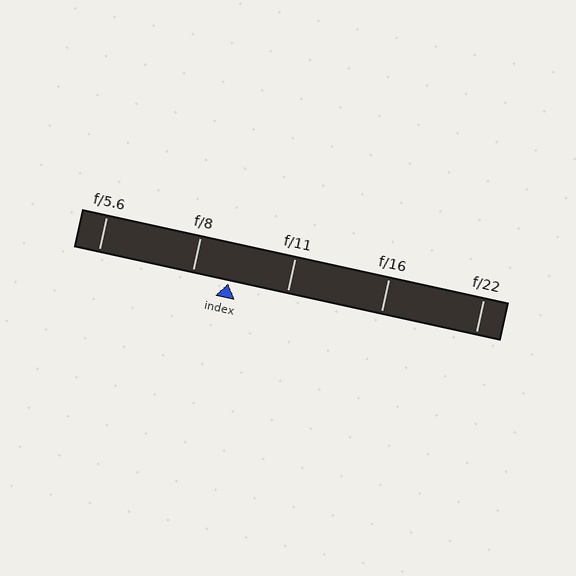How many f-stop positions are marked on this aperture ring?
There are 5 f-stop positions marked.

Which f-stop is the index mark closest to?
The index mark is closest to f/8.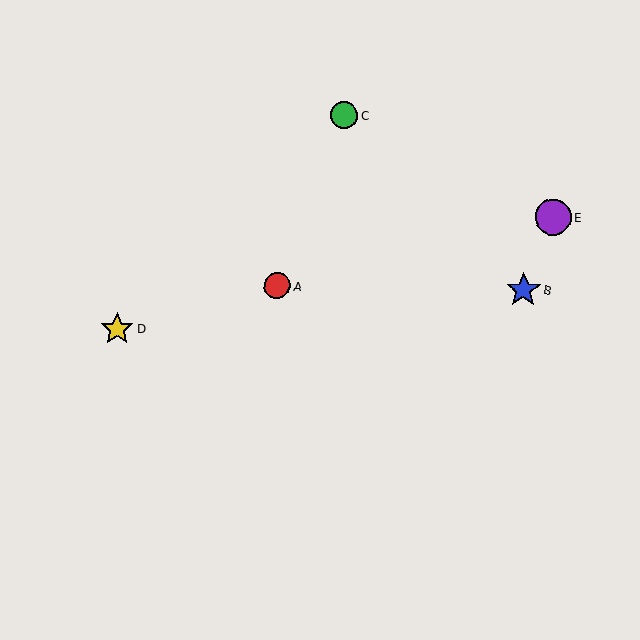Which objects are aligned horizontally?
Objects A, B are aligned horizontally.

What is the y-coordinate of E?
Object E is at y≈217.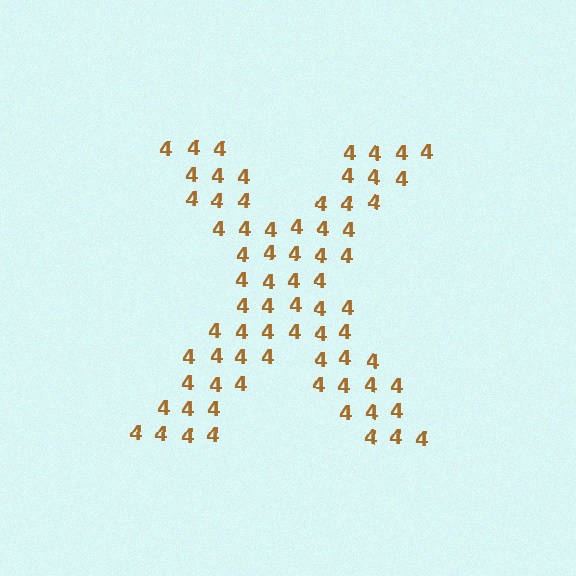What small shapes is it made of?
It is made of small digit 4's.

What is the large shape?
The large shape is the letter X.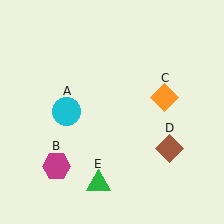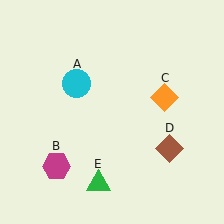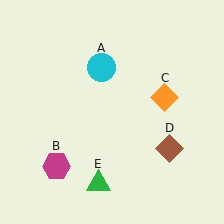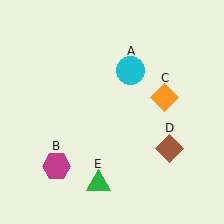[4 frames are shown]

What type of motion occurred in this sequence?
The cyan circle (object A) rotated clockwise around the center of the scene.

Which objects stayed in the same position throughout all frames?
Magenta hexagon (object B) and orange diamond (object C) and brown diamond (object D) and green triangle (object E) remained stationary.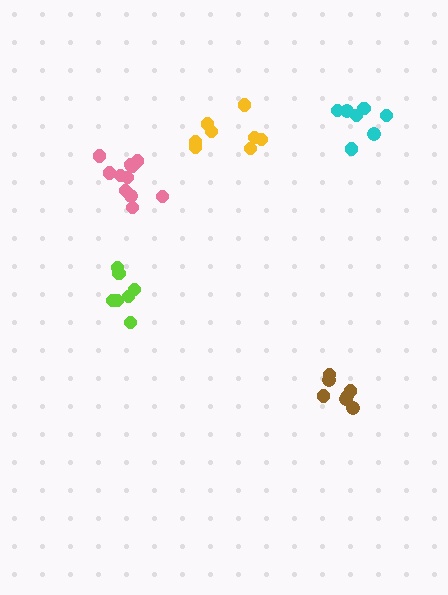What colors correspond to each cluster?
The clusters are colored: yellow, cyan, lime, brown, pink.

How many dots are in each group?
Group 1: 8 dots, Group 2: 7 dots, Group 3: 7 dots, Group 4: 7 dots, Group 5: 11 dots (40 total).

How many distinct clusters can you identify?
There are 5 distinct clusters.